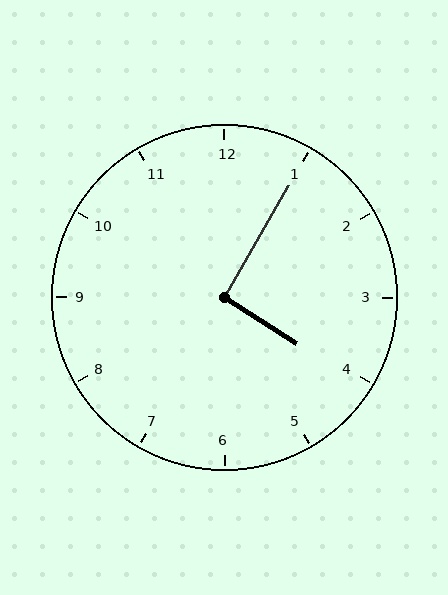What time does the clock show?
4:05.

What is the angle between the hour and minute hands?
Approximately 92 degrees.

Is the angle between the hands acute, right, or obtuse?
It is right.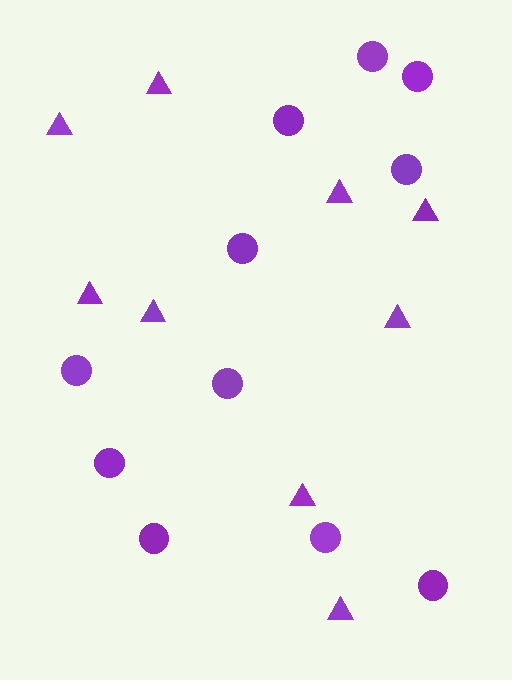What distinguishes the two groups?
There are 2 groups: one group of triangles (9) and one group of circles (11).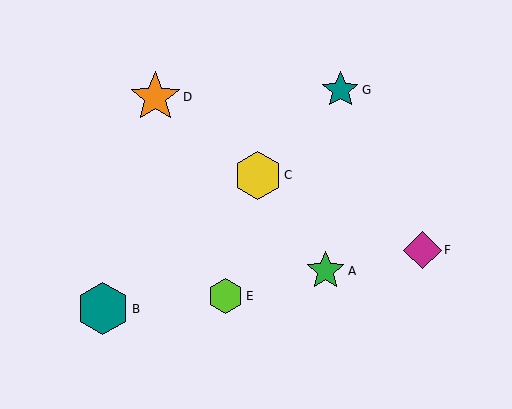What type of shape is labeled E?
Shape E is a lime hexagon.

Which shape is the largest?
The teal hexagon (labeled B) is the largest.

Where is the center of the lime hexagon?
The center of the lime hexagon is at (226, 296).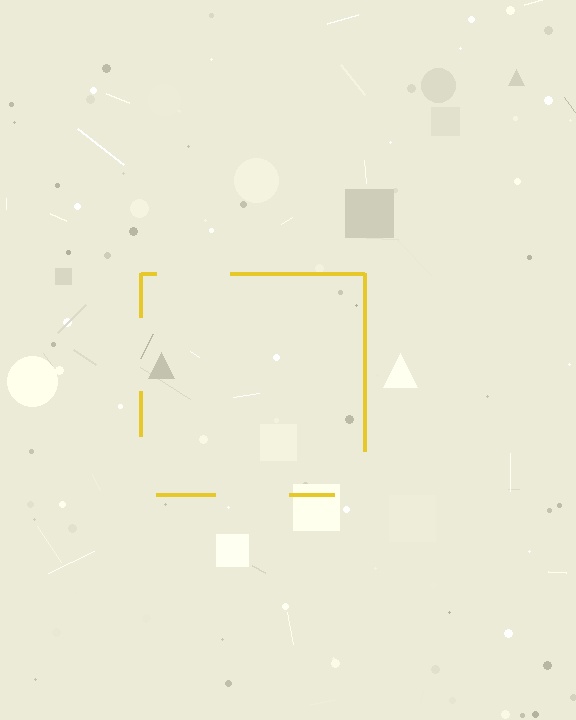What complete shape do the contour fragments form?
The contour fragments form a square.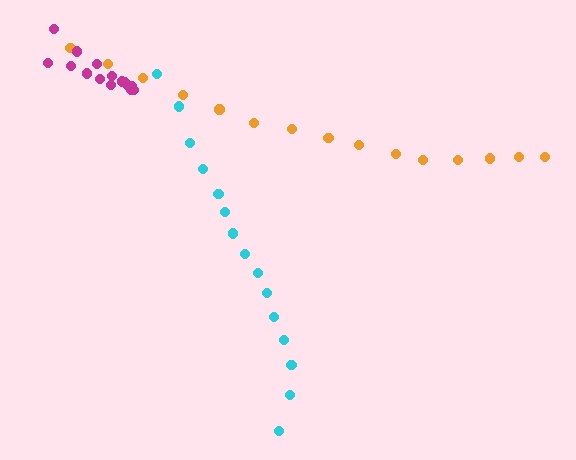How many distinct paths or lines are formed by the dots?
There are 3 distinct paths.